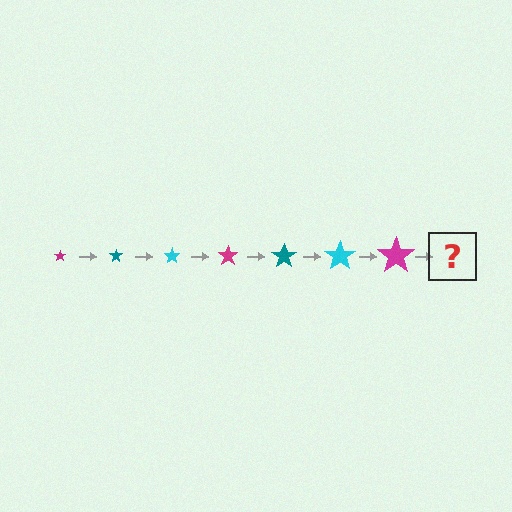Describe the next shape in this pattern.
It should be a teal star, larger than the previous one.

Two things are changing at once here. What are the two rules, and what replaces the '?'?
The two rules are that the star grows larger each step and the color cycles through magenta, teal, and cyan. The '?' should be a teal star, larger than the previous one.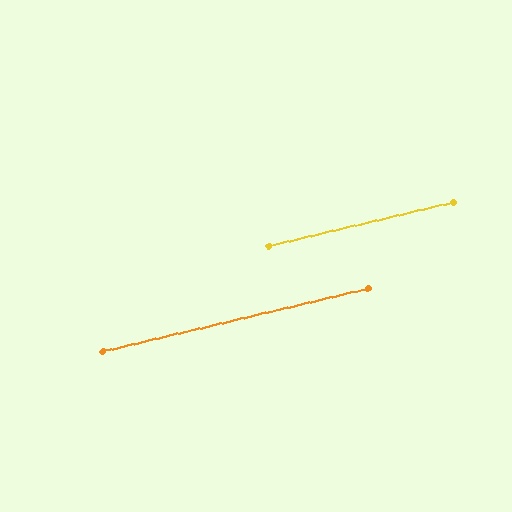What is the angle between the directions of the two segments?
Approximately 0 degrees.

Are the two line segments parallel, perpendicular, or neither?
Parallel — their directions differ by only 0.2°.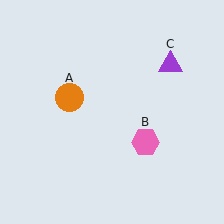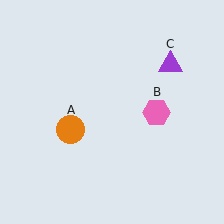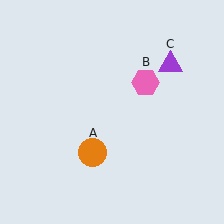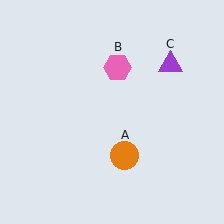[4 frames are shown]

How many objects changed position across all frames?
2 objects changed position: orange circle (object A), pink hexagon (object B).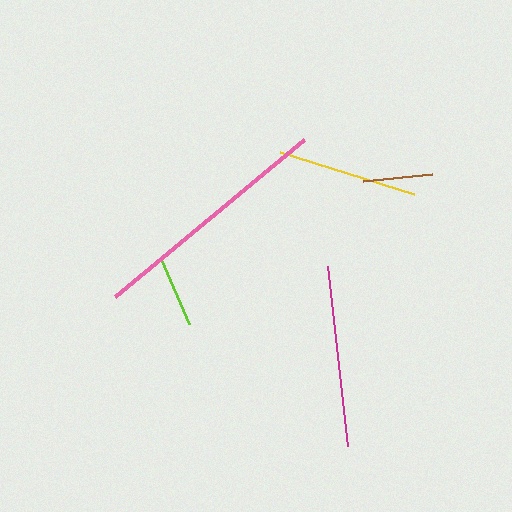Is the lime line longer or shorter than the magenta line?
The magenta line is longer than the lime line.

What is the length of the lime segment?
The lime segment is approximately 70 pixels long.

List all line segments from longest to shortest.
From longest to shortest: pink, magenta, yellow, lime, brown.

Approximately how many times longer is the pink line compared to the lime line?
The pink line is approximately 3.5 times the length of the lime line.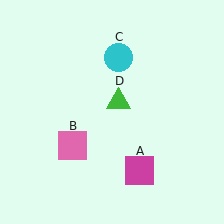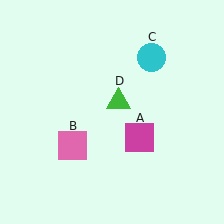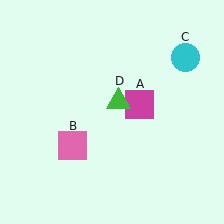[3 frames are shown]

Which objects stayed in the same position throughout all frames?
Pink square (object B) and green triangle (object D) remained stationary.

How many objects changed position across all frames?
2 objects changed position: magenta square (object A), cyan circle (object C).